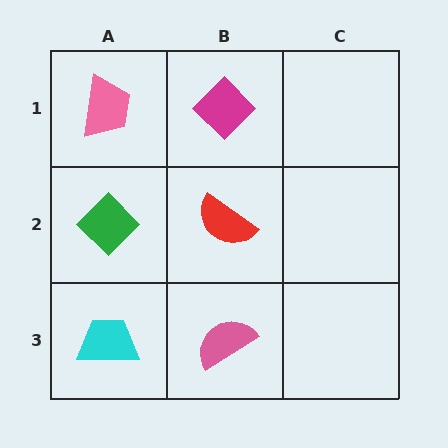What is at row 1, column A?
A pink trapezoid.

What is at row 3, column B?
A pink semicircle.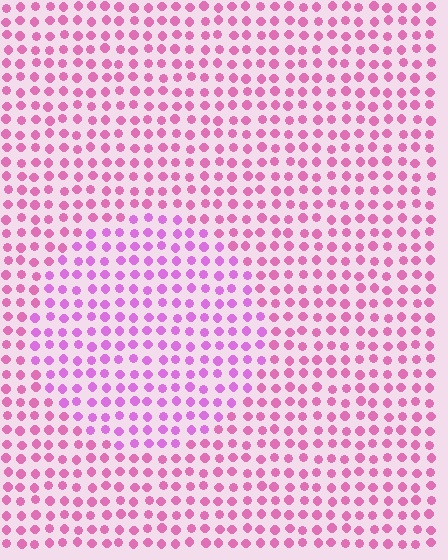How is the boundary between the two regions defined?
The boundary is defined purely by a slight shift in hue (about 26 degrees). Spacing, size, and orientation are identical on both sides.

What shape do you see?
I see a circle.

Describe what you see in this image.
The image is filled with small pink elements in a uniform arrangement. A circle-shaped region is visible where the elements are tinted to a slightly different hue, forming a subtle color boundary.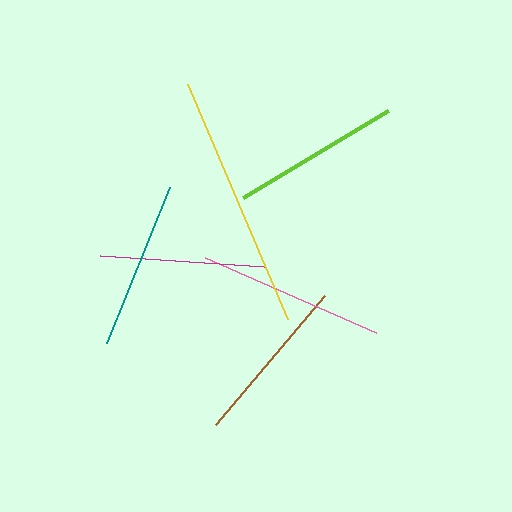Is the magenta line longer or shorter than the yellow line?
The yellow line is longer than the magenta line.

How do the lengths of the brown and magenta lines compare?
The brown and magenta lines are approximately the same length.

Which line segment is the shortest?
The magenta line is the shortest at approximately 164 pixels.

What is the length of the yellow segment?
The yellow segment is approximately 256 pixels long.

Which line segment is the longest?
The yellow line is the longest at approximately 256 pixels.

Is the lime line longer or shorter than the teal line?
The lime line is longer than the teal line.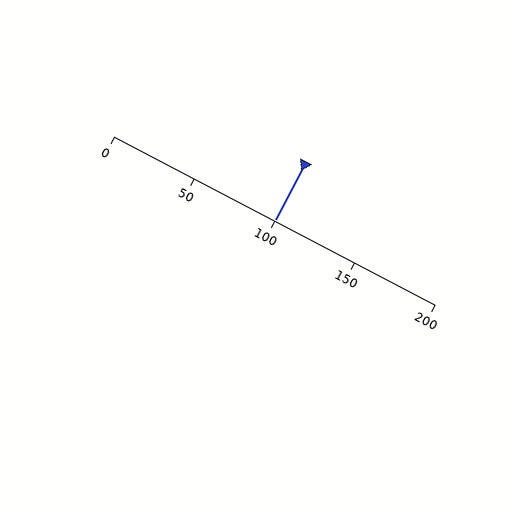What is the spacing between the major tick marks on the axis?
The major ticks are spaced 50 apart.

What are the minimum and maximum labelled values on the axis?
The axis runs from 0 to 200.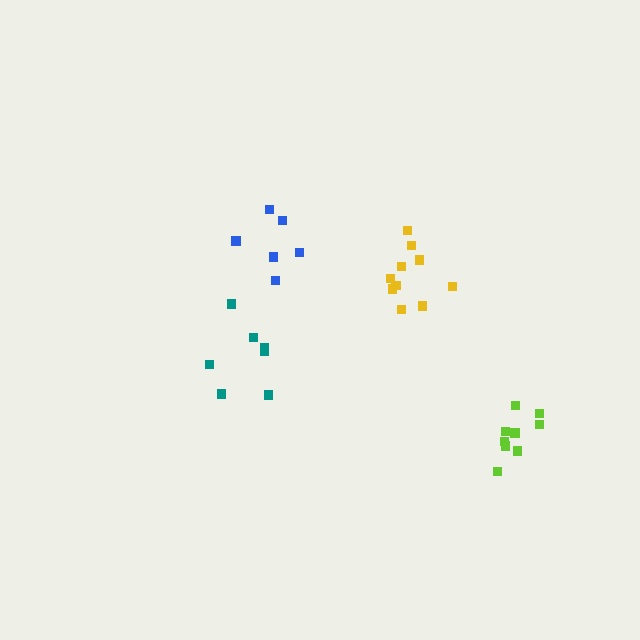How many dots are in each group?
Group 1: 6 dots, Group 2: 7 dots, Group 3: 9 dots, Group 4: 10 dots (32 total).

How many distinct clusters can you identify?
There are 4 distinct clusters.